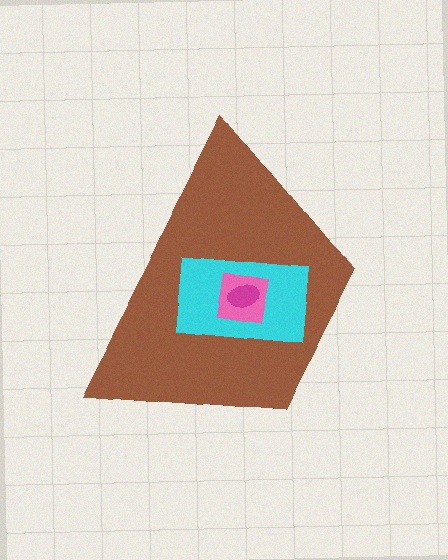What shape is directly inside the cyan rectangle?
The pink square.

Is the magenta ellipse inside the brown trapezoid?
Yes.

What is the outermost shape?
The brown trapezoid.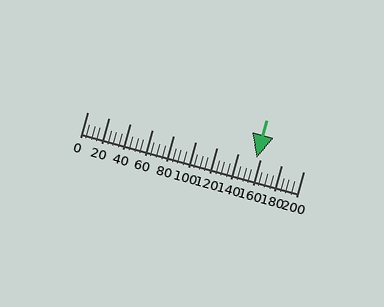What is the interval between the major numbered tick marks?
The major tick marks are spaced 20 units apart.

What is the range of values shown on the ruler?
The ruler shows values from 0 to 200.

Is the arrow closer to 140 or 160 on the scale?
The arrow is closer to 160.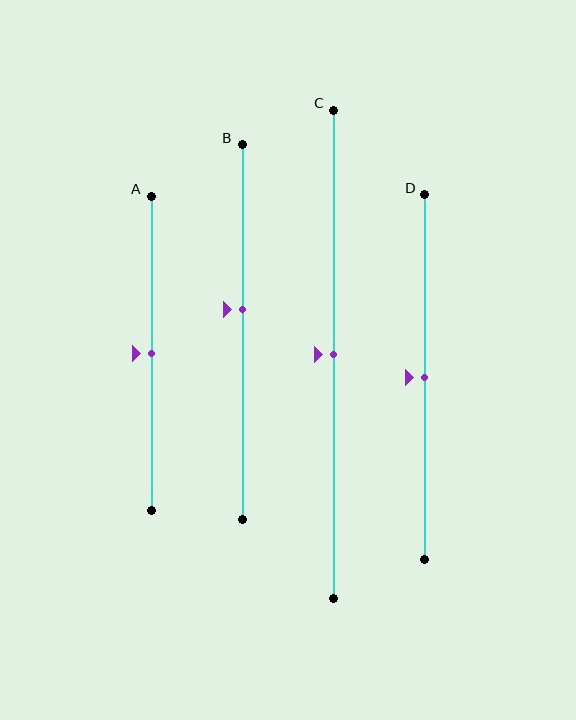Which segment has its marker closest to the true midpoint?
Segment A has its marker closest to the true midpoint.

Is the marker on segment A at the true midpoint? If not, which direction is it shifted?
Yes, the marker on segment A is at the true midpoint.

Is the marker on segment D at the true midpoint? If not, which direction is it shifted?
Yes, the marker on segment D is at the true midpoint.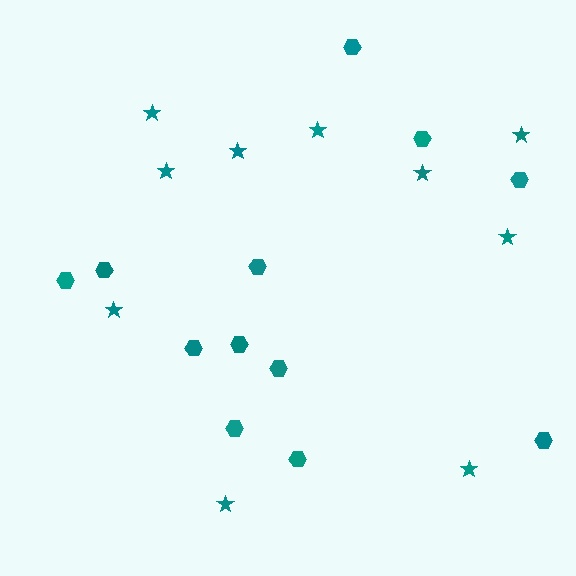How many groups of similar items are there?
There are 2 groups: one group of hexagons (12) and one group of stars (10).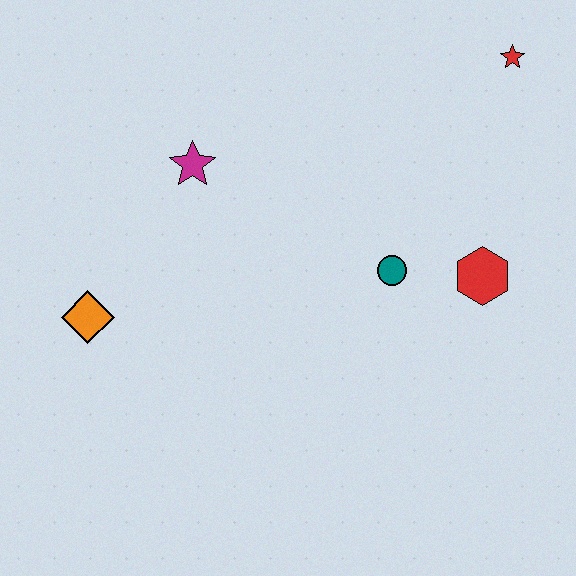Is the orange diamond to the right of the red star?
No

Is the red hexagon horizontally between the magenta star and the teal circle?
No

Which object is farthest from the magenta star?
The red star is farthest from the magenta star.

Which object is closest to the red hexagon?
The teal circle is closest to the red hexagon.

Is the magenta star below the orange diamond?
No